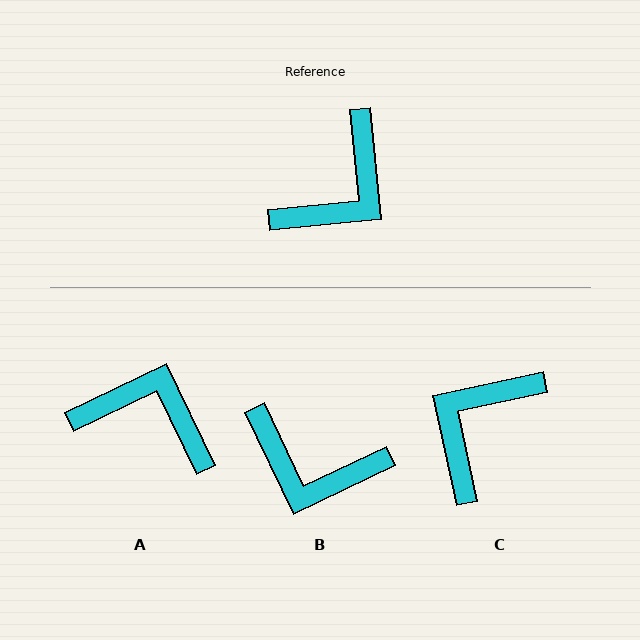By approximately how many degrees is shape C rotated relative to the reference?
Approximately 173 degrees clockwise.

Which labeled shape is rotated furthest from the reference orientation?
C, about 173 degrees away.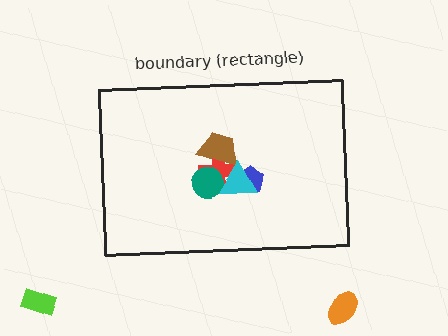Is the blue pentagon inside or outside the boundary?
Inside.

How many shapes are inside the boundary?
5 inside, 2 outside.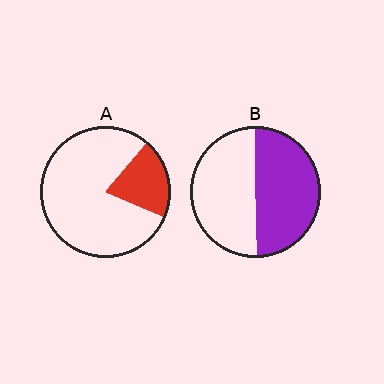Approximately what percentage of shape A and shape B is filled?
A is approximately 20% and B is approximately 50%.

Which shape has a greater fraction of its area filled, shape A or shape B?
Shape B.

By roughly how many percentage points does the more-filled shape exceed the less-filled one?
By roughly 30 percentage points (B over A).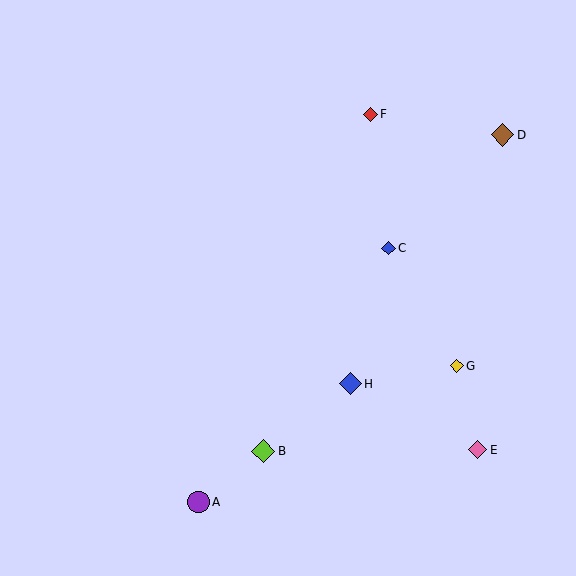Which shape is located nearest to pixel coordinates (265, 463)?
The lime diamond (labeled B) at (263, 451) is nearest to that location.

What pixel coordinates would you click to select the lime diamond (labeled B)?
Click at (263, 451) to select the lime diamond B.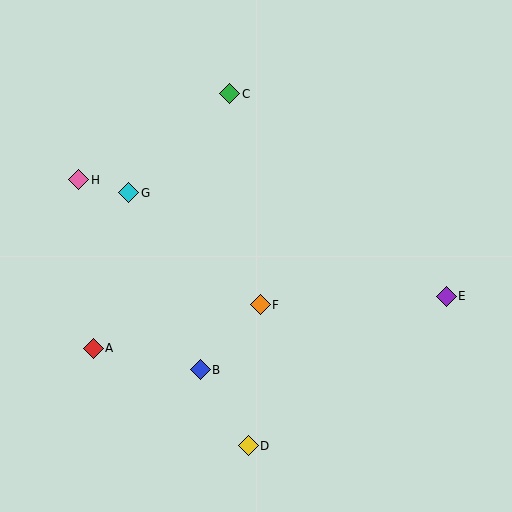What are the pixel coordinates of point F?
Point F is at (260, 305).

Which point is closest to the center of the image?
Point F at (260, 305) is closest to the center.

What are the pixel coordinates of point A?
Point A is at (93, 348).